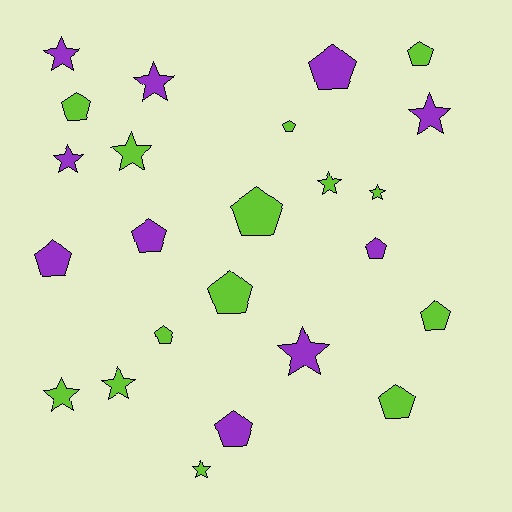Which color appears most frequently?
Lime, with 14 objects.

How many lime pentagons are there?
There are 8 lime pentagons.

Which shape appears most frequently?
Pentagon, with 13 objects.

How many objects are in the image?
There are 24 objects.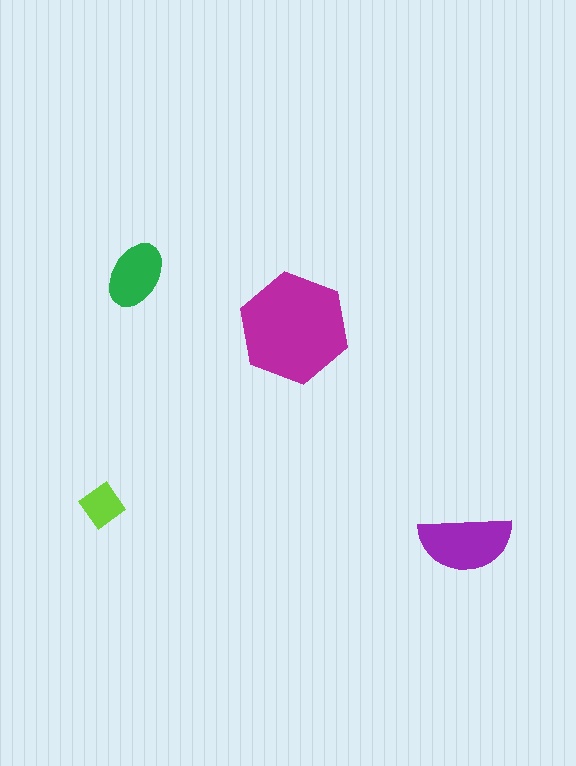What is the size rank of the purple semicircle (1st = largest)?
2nd.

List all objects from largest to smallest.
The magenta hexagon, the purple semicircle, the green ellipse, the lime diamond.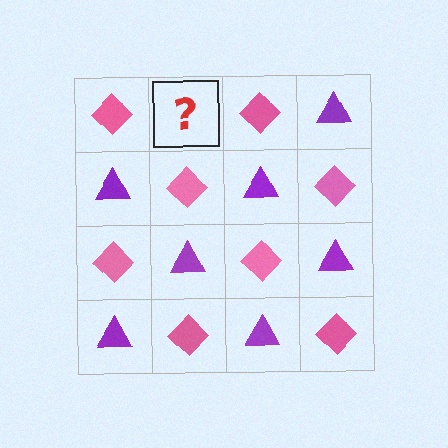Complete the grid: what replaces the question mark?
The question mark should be replaced with a purple triangle.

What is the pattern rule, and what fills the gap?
The rule is that it alternates pink diamond and purple triangle in a checkerboard pattern. The gap should be filled with a purple triangle.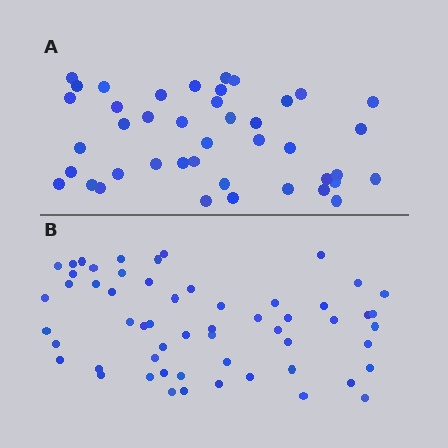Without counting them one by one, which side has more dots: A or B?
Region B (the bottom region) has more dots.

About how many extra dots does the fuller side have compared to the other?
Region B has approximately 15 more dots than region A.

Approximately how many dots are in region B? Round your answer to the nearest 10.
About 60 dots. (The exact count is 57, which rounds to 60.)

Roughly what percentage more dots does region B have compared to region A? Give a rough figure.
About 35% more.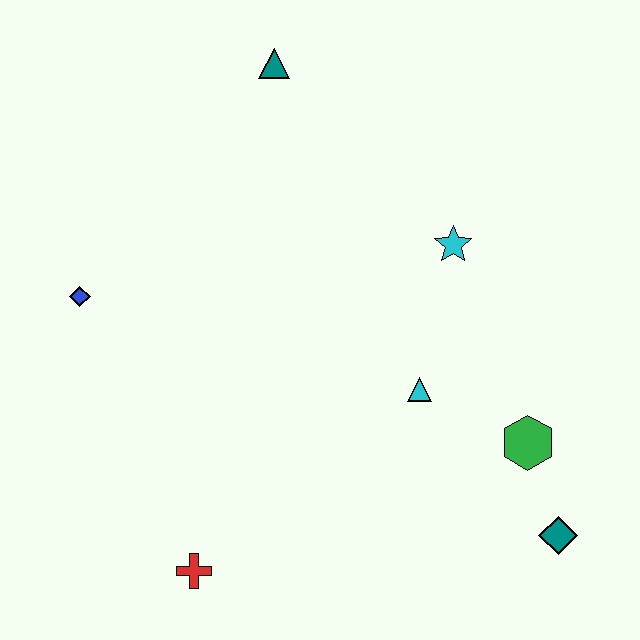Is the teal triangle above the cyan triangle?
Yes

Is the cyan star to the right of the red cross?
Yes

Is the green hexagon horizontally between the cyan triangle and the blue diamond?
No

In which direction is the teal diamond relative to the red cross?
The teal diamond is to the right of the red cross.